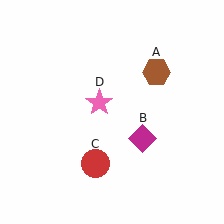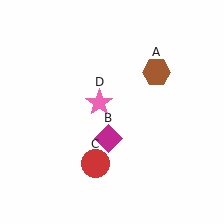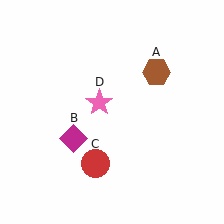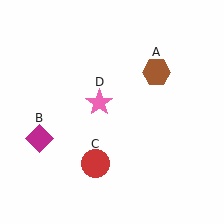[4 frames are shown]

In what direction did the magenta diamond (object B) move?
The magenta diamond (object B) moved left.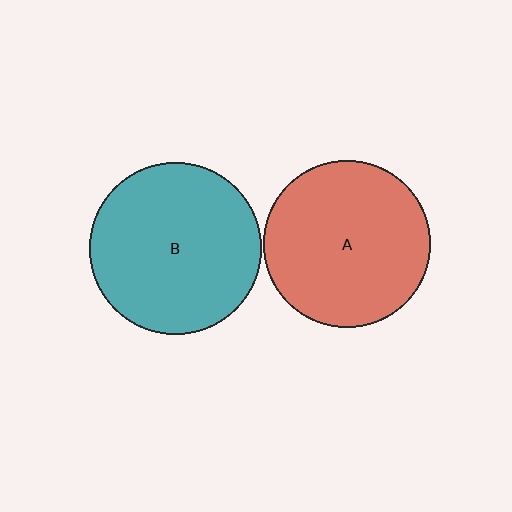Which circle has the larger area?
Circle B (teal).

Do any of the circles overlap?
No, none of the circles overlap.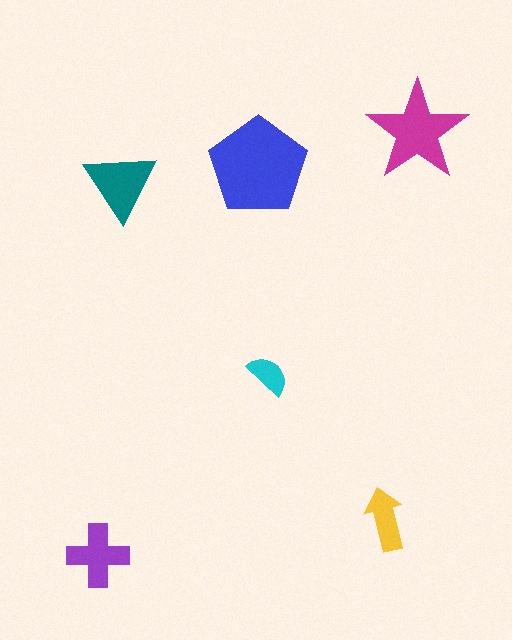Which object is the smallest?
The cyan semicircle.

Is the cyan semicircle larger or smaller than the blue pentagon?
Smaller.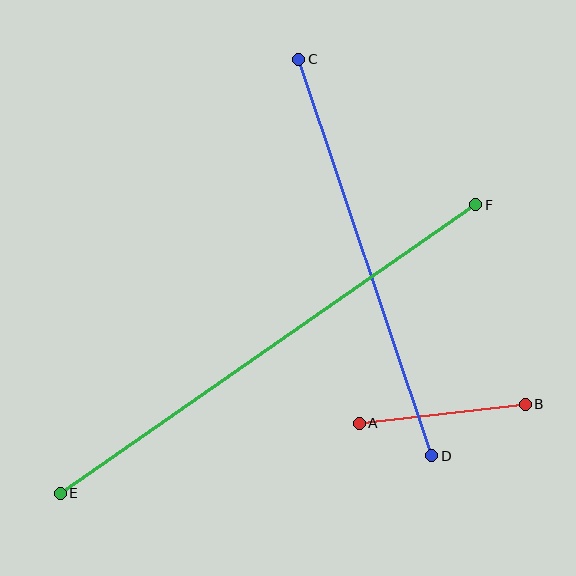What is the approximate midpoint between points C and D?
The midpoint is at approximately (365, 258) pixels.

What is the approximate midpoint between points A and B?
The midpoint is at approximately (442, 414) pixels.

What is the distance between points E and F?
The distance is approximately 506 pixels.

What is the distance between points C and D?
The distance is approximately 418 pixels.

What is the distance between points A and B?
The distance is approximately 167 pixels.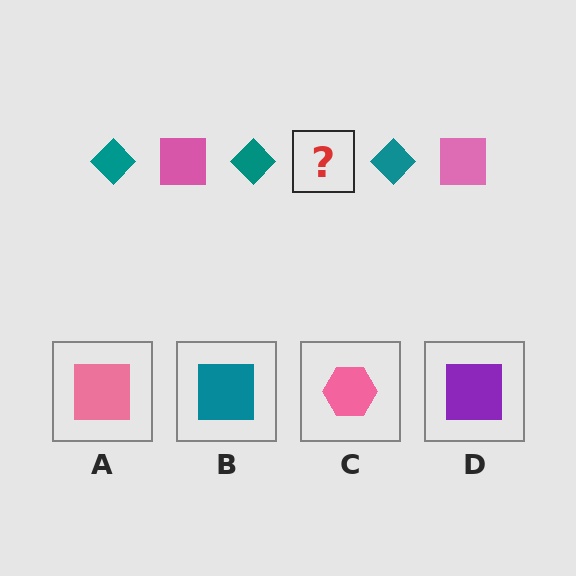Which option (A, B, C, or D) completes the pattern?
A.